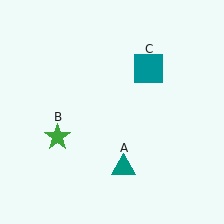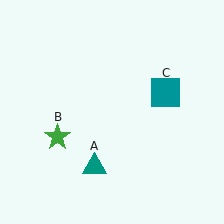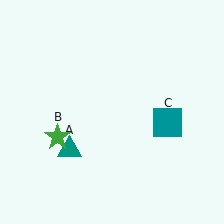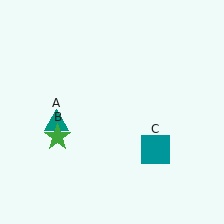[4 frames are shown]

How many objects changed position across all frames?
2 objects changed position: teal triangle (object A), teal square (object C).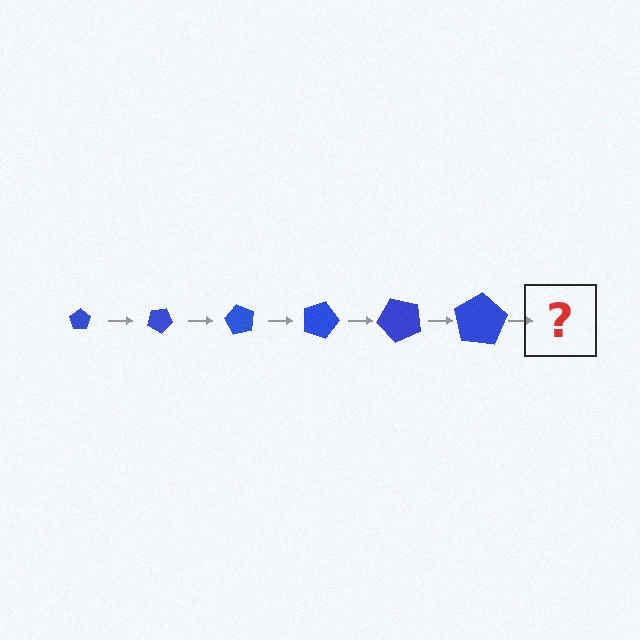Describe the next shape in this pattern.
It should be a pentagon, larger than the previous one and rotated 180 degrees from the start.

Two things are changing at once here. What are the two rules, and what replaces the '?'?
The two rules are that the pentagon grows larger each step and it rotates 30 degrees each step. The '?' should be a pentagon, larger than the previous one and rotated 180 degrees from the start.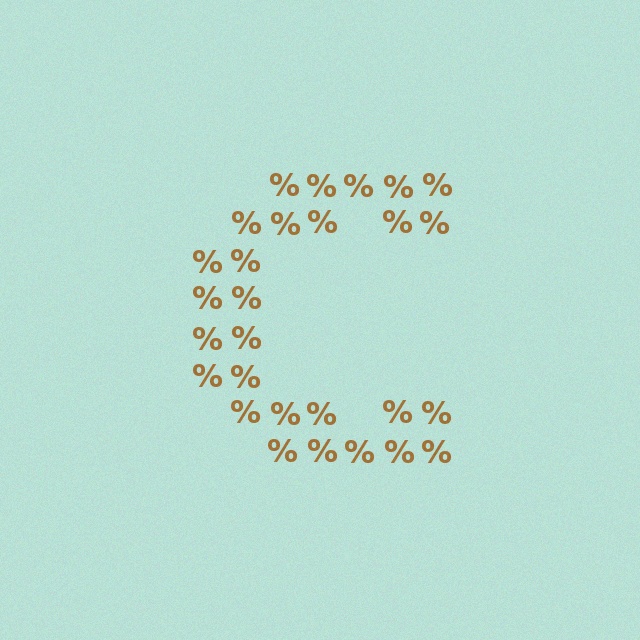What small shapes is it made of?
It is made of small percent signs.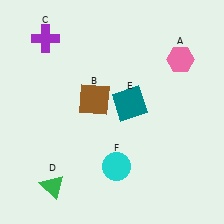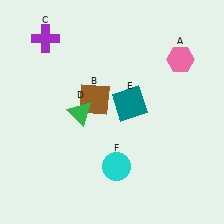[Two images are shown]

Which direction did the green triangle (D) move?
The green triangle (D) moved up.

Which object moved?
The green triangle (D) moved up.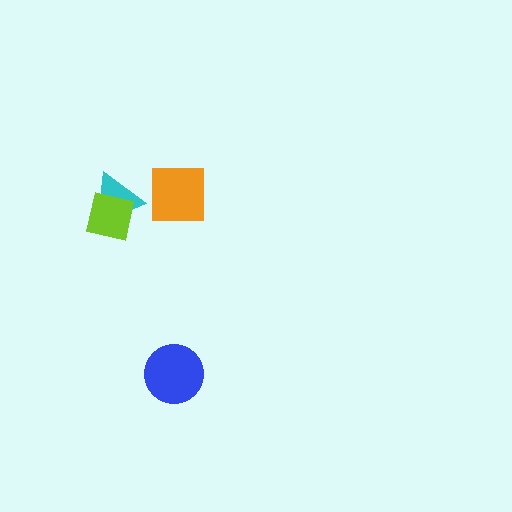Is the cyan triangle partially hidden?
Yes, it is partially covered by another shape.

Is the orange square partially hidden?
No, no other shape covers it.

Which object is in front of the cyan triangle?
The lime square is in front of the cyan triangle.